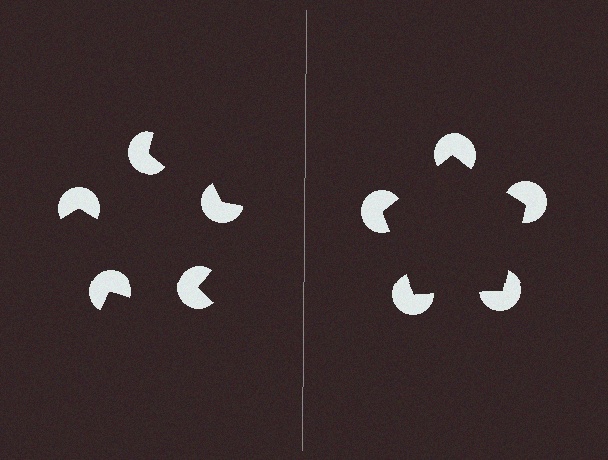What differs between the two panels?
The pac-man discs are positioned identically on both sides; only the wedge orientations differ. On the right they align to a pentagon; on the left they are misaligned.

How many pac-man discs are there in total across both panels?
10 — 5 on each side.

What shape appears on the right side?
An illusory pentagon.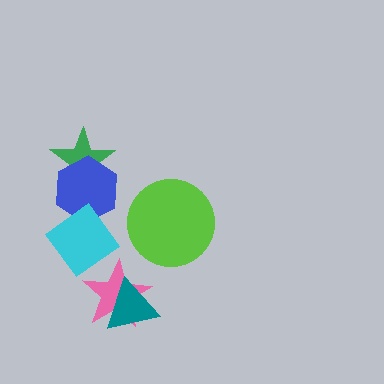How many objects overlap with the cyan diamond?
1 object overlaps with the cyan diamond.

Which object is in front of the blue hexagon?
The cyan diamond is in front of the blue hexagon.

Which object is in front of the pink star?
The teal triangle is in front of the pink star.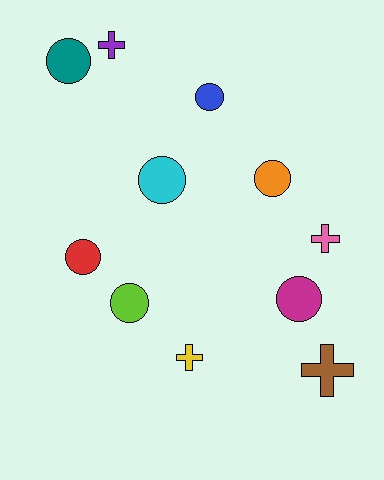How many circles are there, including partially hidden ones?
There are 7 circles.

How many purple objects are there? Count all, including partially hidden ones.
There is 1 purple object.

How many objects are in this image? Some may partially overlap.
There are 11 objects.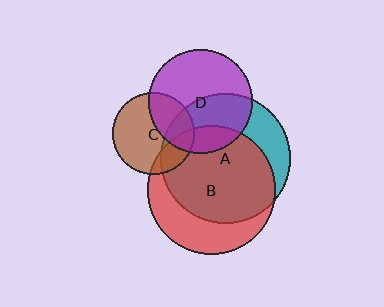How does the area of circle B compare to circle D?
Approximately 1.5 times.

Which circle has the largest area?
Circle A (teal).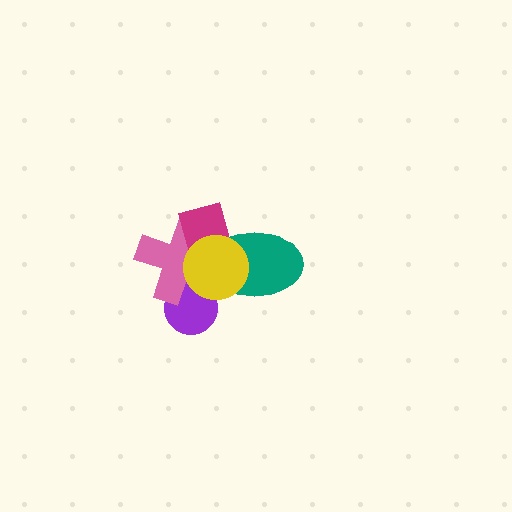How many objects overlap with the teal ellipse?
3 objects overlap with the teal ellipse.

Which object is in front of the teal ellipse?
The yellow circle is in front of the teal ellipse.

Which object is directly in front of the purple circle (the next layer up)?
The pink cross is directly in front of the purple circle.